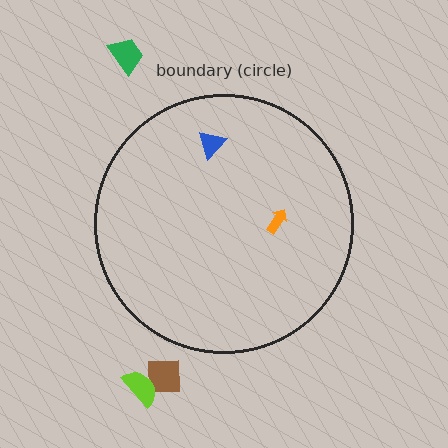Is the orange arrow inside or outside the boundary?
Inside.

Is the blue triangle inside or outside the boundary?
Inside.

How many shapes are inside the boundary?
2 inside, 3 outside.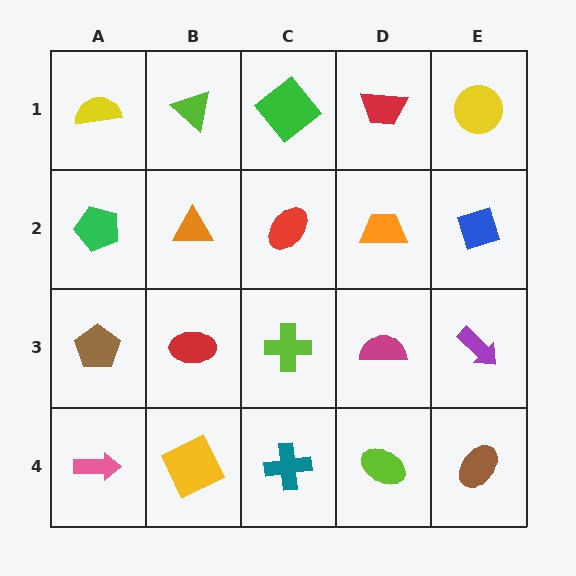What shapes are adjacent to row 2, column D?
A red trapezoid (row 1, column D), a magenta semicircle (row 3, column D), a red ellipse (row 2, column C), a blue diamond (row 2, column E).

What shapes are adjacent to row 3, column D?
An orange trapezoid (row 2, column D), a lime ellipse (row 4, column D), a lime cross (row 3, column C), a purple arrow (row 3, column E).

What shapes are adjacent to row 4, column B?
A red ellipse (row 3, column B), a pink arrow (row 4, column A), a teal cross (row 4, column C).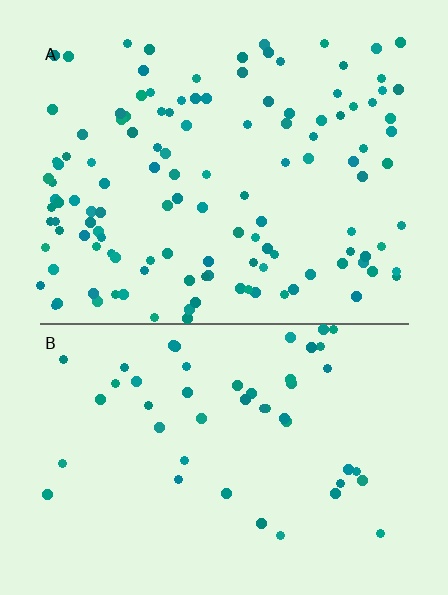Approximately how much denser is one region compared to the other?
Approximately 2.6× — region A over region B.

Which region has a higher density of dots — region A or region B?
A (the top).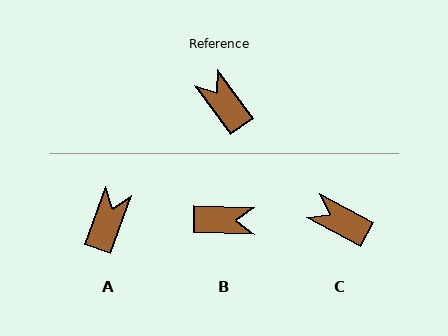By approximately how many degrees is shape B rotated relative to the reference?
Approximately 128 degrees clockwise.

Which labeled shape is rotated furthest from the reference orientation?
B, about 128 degrees away.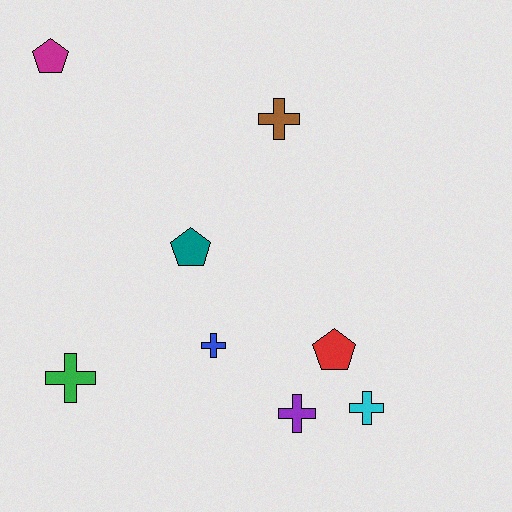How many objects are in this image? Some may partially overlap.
There are 8 objects.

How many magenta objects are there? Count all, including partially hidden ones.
There is 1 magenta object.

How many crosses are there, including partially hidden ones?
There are 5 crosses.